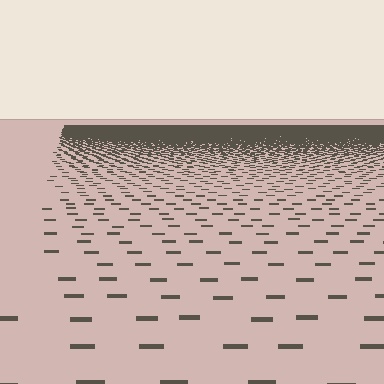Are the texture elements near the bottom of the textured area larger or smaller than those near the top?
Larger. Near the bottom, elements are closer to the viewer and appear at a bigger on-screen size.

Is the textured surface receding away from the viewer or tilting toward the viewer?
The surface is receding away from the viewer. Texture elements get smaller and denser toward the top.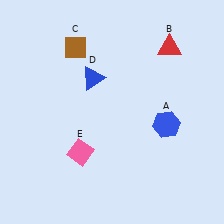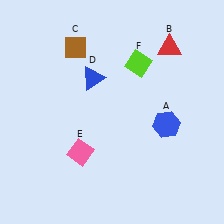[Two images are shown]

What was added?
A lime diamond (F) was added in Image 2.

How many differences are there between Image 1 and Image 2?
There is 1 difference between the two images.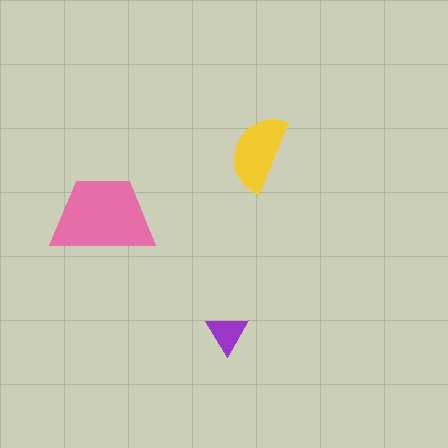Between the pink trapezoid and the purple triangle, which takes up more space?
The pink trapezoid.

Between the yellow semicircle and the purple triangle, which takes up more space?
The yellow semicircle.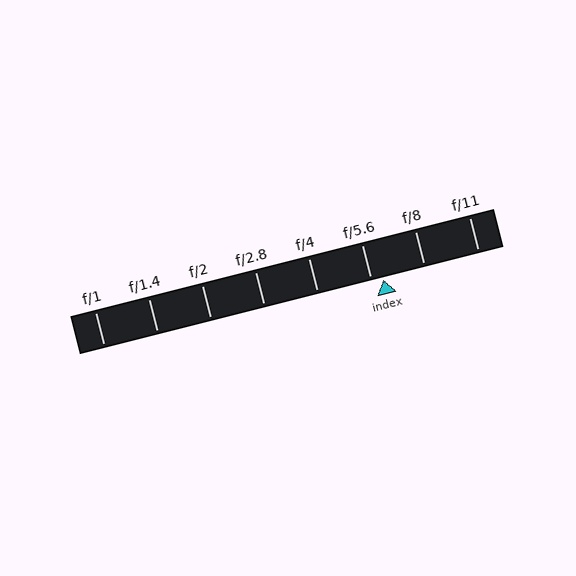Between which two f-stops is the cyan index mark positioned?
The index mark is between f/5.6 and f/8.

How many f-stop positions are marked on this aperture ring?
There are 8 f-stop positions marked.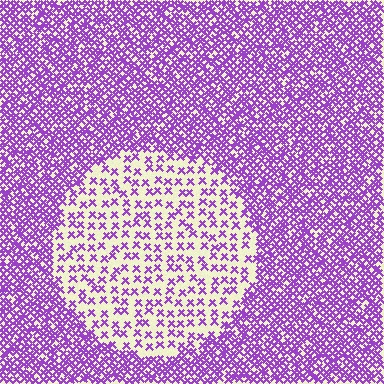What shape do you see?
I see a circle.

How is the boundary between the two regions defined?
The boundary is defined by a change in element density (approximately 2.8x ratio). All elements are the same color, size, and shape.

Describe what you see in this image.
The image contains small purple elements arranged at two different densities. A circle-shaped region is visible where the elements are less densely packed than the surrounding area.